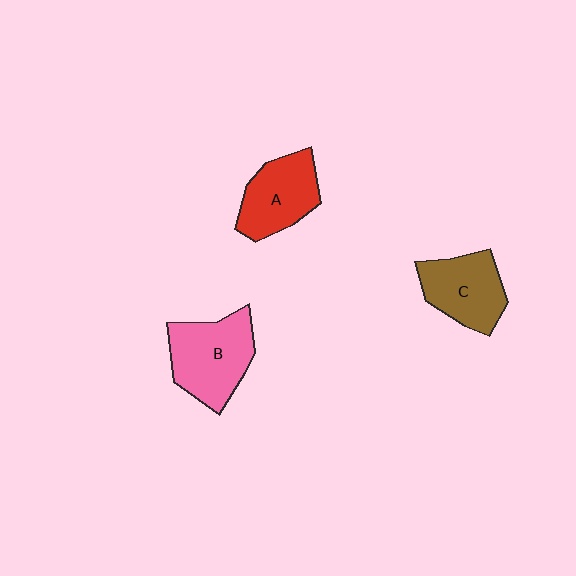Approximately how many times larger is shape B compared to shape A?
Approximately 1.2 times.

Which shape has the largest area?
Shape B (pink).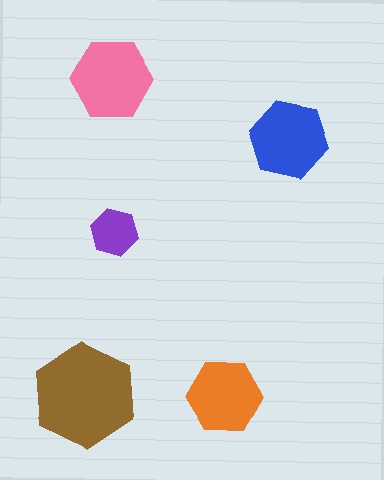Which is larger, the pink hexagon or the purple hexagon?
The pink one.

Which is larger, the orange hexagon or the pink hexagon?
The pink one.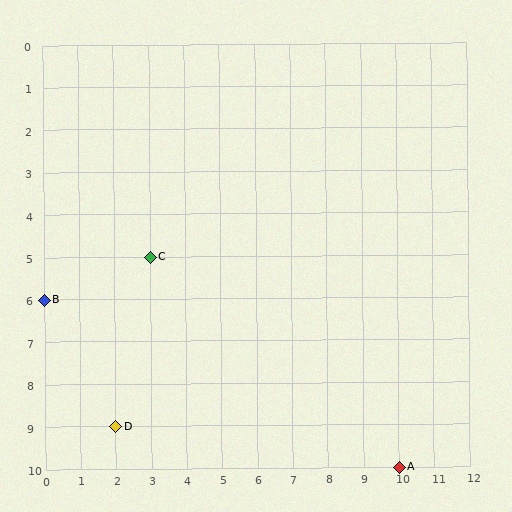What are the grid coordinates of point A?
Point A is at grid coordinates (10, 10).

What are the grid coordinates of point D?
Point D is at grid coordinates (2, 9).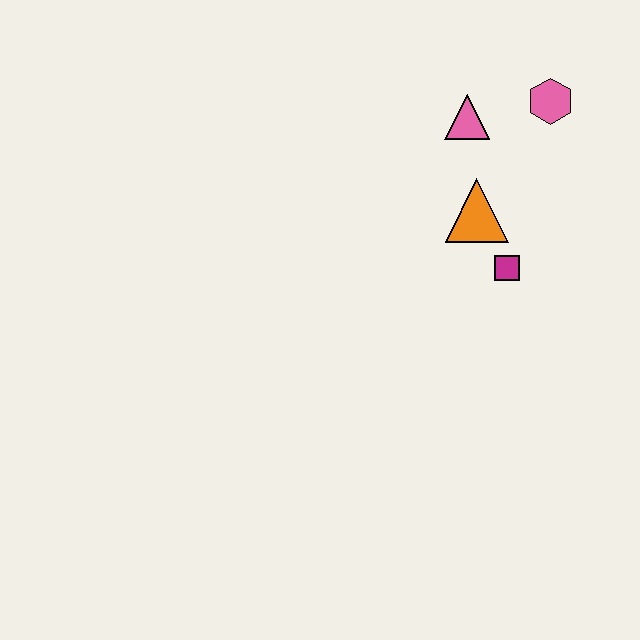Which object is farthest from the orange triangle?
The pink hexagon is farthest from the orange triangle.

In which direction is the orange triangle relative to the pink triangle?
The orange triangle is below the pink triangle.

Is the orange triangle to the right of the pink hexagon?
No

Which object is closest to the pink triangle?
The pink hexagon is closest to the pink triangle.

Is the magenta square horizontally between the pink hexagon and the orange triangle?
Yes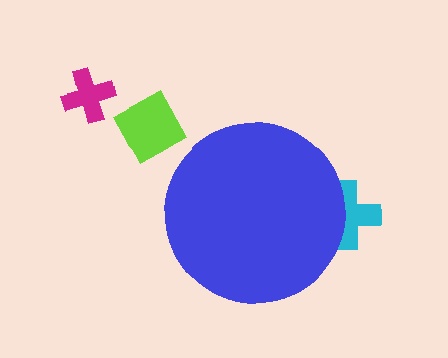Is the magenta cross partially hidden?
No, the magenta cross is fully visible.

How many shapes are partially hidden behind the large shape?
1 shape is partially hidden.